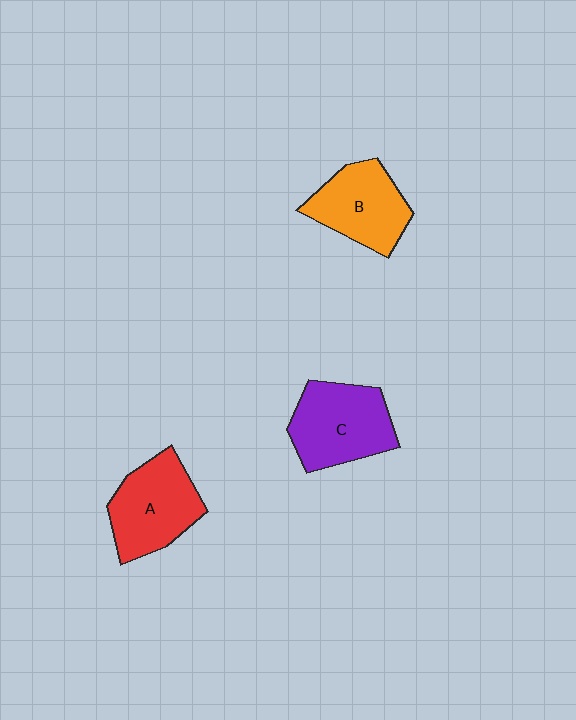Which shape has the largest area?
Shape C (purple).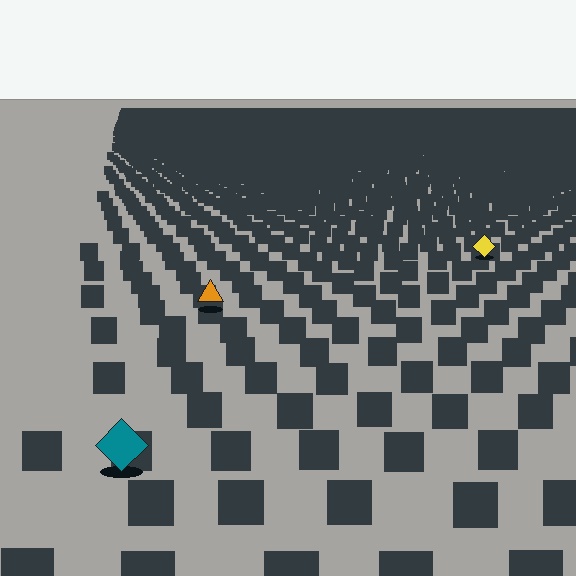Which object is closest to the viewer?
The teal diamond is closest. The texture marks near it are larger and more spread out.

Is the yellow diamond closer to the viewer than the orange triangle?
No. The orange triangle is closer — you can tell from the texture gradient: the ground texture is coarser near it.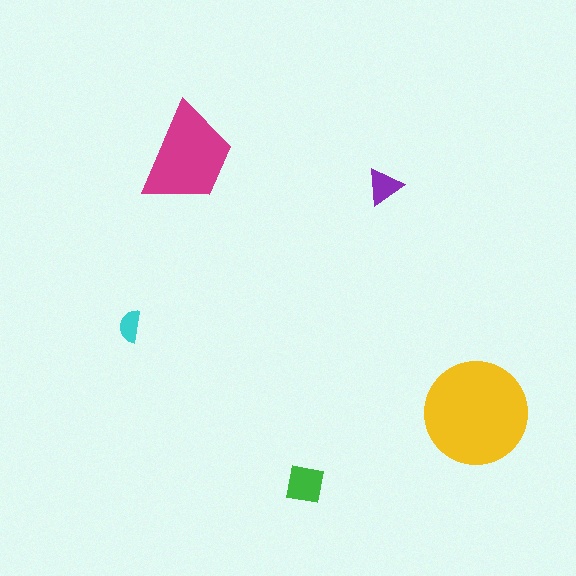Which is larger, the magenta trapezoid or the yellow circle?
The yellow circle.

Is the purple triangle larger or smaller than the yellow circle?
Smaller.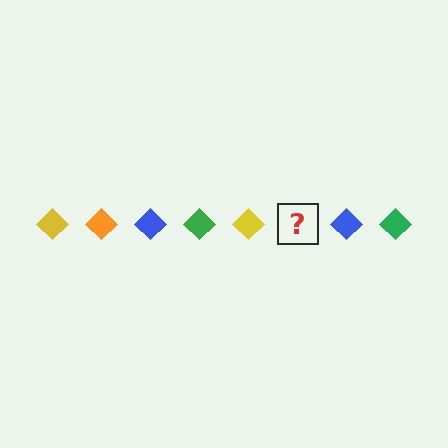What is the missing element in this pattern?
The missing element is an orange diamond.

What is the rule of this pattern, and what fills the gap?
The rule is that the pattern cycles through yellow, orange, blue, green diamonds. The gap should be filled with an orange diamond.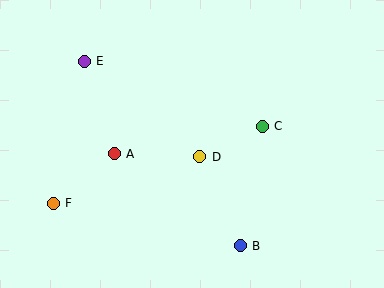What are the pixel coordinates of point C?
Point C is at (262, 126).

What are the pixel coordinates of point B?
Point B is at (240, 246).